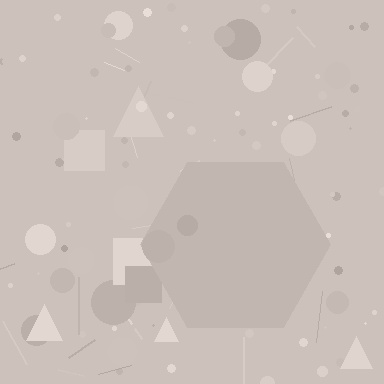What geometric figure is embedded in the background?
A hexagon is embedded in the background.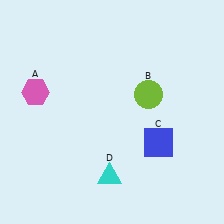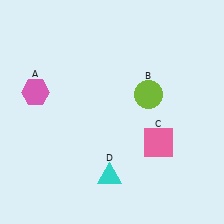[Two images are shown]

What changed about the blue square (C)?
In Image 1, C is blue. In Image 2, it changed to pink.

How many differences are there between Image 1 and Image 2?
There is 1 difference between the two images.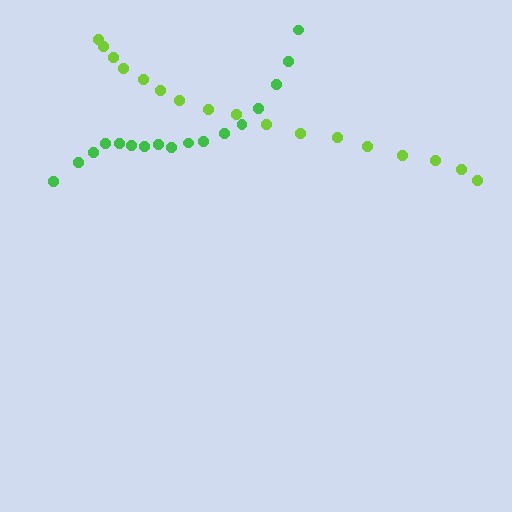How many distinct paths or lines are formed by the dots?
There are 2 distinct paths.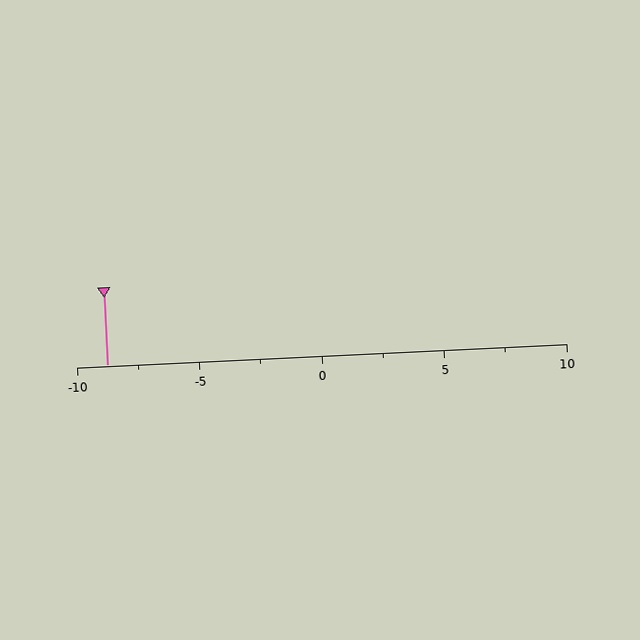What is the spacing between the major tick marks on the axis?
The major ticks are spaced 5 apart.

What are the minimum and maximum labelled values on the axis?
The axis runs from -10 to 10.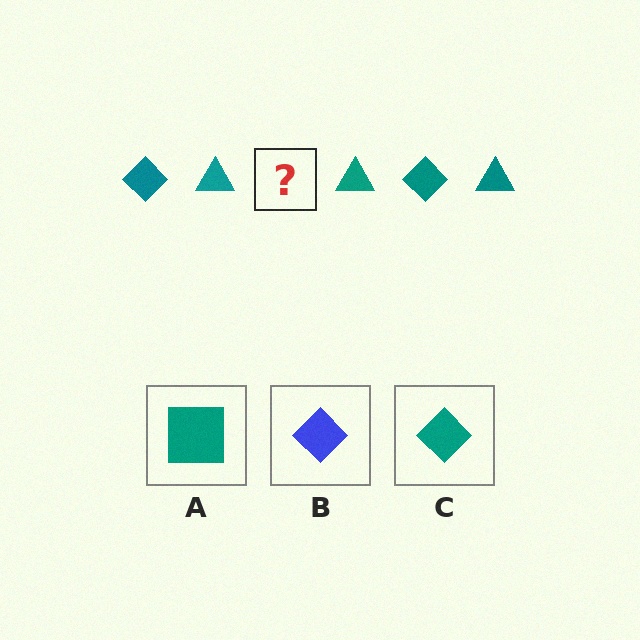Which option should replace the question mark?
Option C.